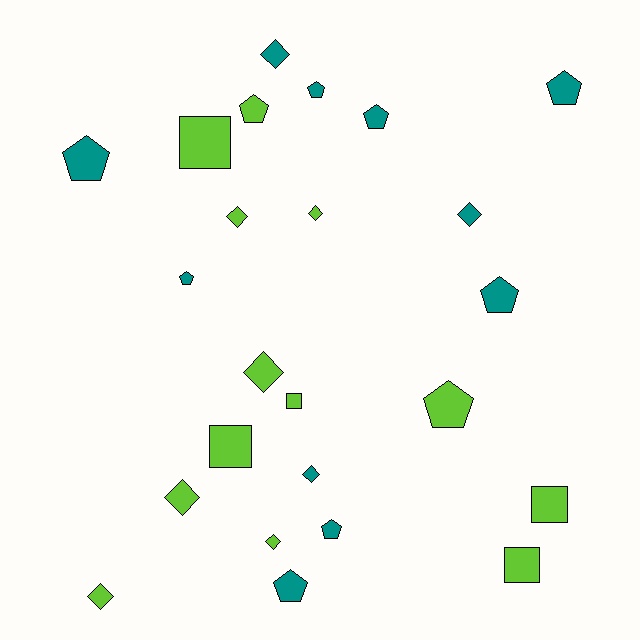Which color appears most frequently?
Lime, with 13 objects.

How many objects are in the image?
There are 24 objects.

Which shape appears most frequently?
Pentagon, with 10 objects.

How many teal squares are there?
There are no teal squares.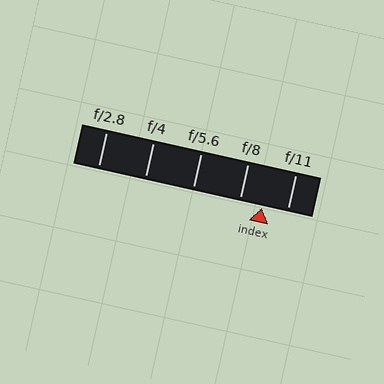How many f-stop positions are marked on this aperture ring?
There are 5 f-stop positions marked.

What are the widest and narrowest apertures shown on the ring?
The widest aperture shown is f/2.8 and the narrowest is f/11.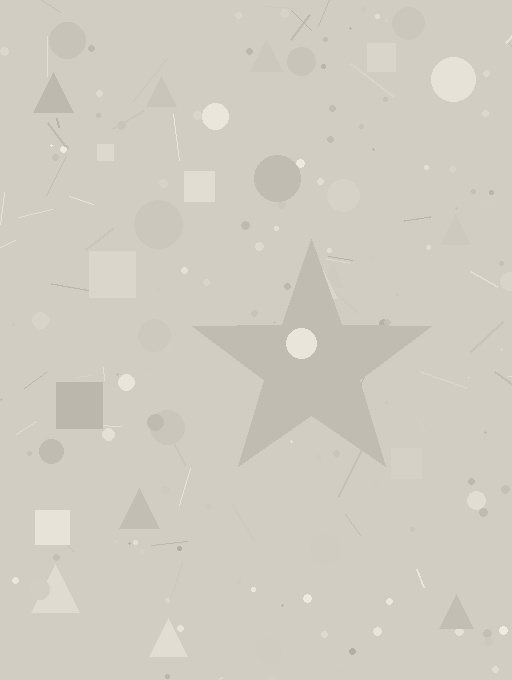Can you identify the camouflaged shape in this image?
The camouflaged shape is a star.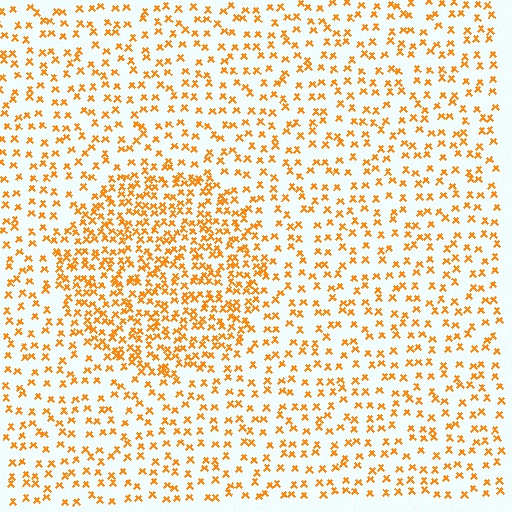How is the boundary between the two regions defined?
The boundary is defined by a change in element density (approximately 2.1x ratio). All elements are the same color, size, and shape.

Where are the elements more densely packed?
The elements are more densely packed inside the circle boundary.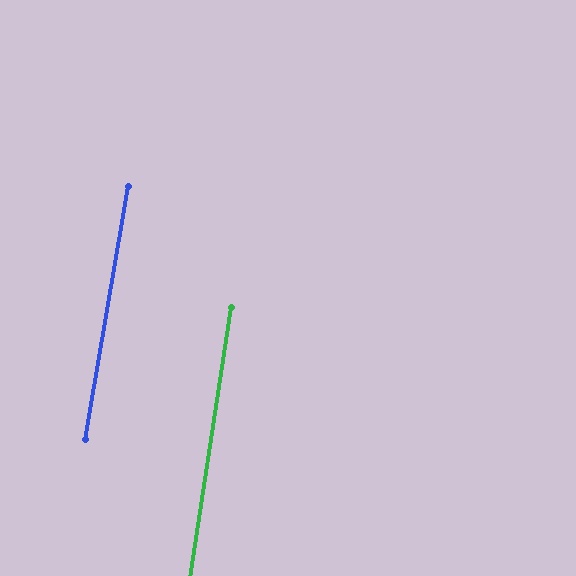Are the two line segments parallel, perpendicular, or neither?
Parallel — their directions differ by only 1.0°.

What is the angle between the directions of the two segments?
Approximately 1 degree.